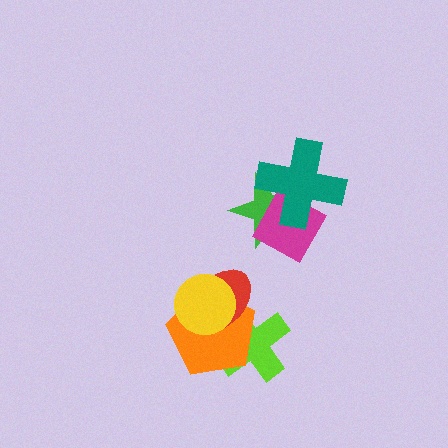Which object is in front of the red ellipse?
The yellow circle is in front of the red ellipse.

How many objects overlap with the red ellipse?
3 objects overlap with the red ellipse.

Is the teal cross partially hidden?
No, no other shape covers it.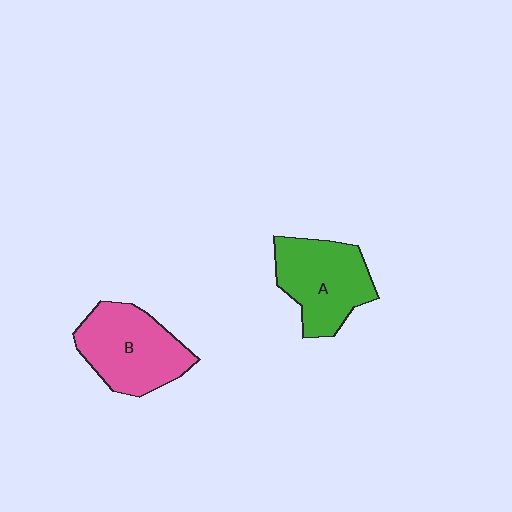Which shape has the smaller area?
Shape A (green).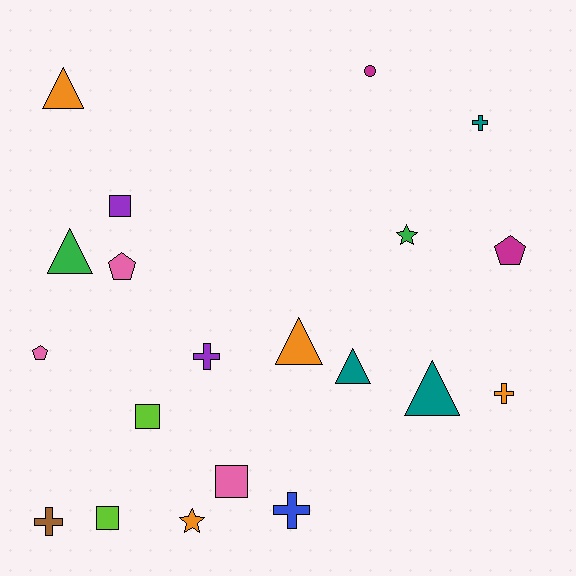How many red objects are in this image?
There are no red objects.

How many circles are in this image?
There is 1 circle.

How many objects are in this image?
There are 20 objects.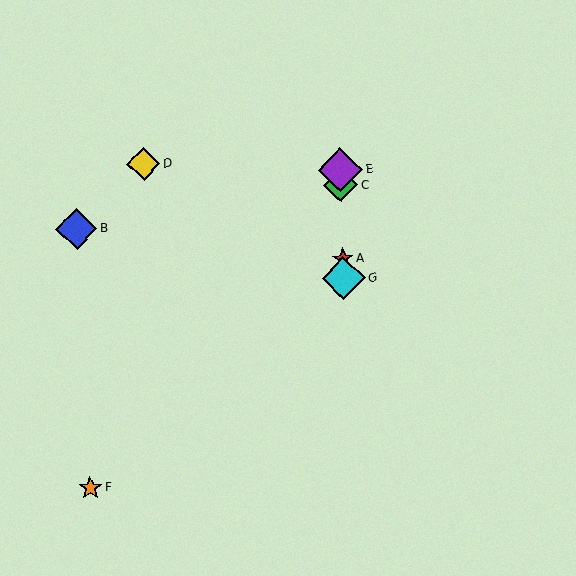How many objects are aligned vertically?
4 objects (A, C, E, G) are aligned vertically.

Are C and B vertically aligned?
No, C is at x≈341 and B is at x≈77.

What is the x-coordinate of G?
Object G is at x≈344.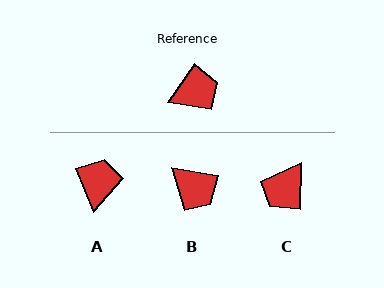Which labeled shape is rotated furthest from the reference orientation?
C, about 146 degrees away.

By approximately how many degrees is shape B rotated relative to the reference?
Approximately 64 degrees clockwise.